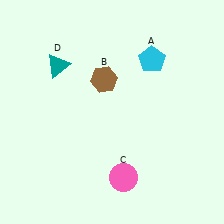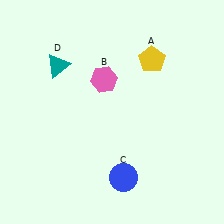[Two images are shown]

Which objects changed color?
A changed from cyan to yellow. B changed from brown to pink. C changed from pink to blue.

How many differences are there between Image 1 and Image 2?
There are 3 differences between the two images.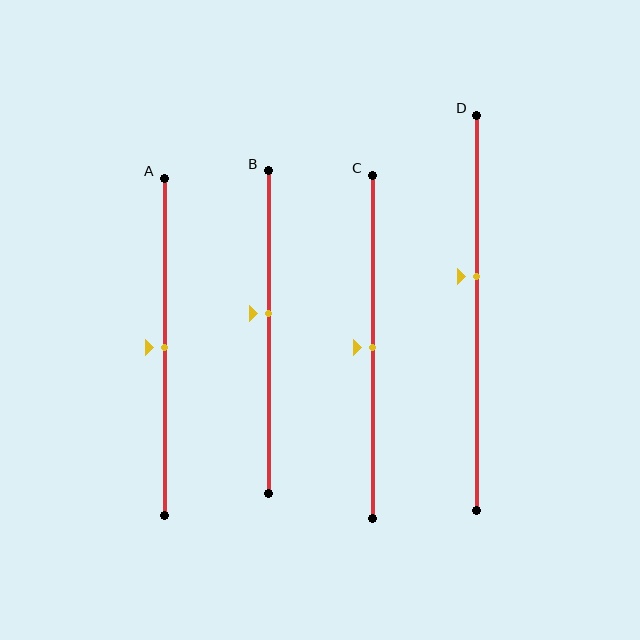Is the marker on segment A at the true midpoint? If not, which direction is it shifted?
Yes, the marker on segment A is at the true midpoint.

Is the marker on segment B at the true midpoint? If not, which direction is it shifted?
No, the marker on segment B is shifted upward by about 6% of the segment length.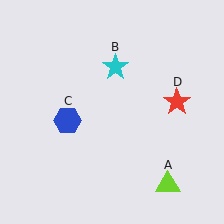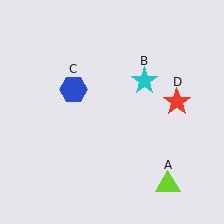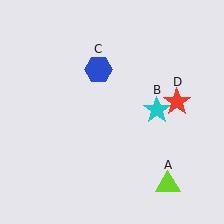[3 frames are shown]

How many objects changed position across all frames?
2 objects changed position: cyan star (object B), blue hexagon (object C).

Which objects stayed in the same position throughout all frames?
Lime triangle (object A) and red star (object D) remained stationary.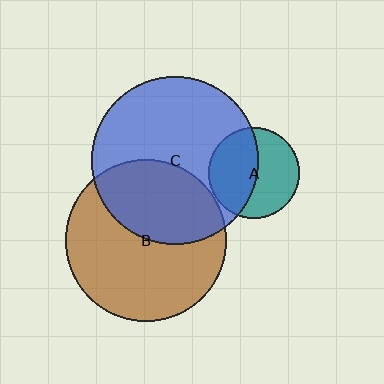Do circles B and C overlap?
Yes.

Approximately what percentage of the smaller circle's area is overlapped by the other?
Approximately 40%.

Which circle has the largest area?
Circle C (blue).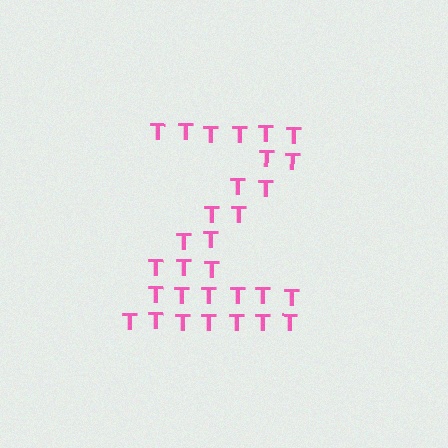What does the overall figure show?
The overall figure shows the letter Z.